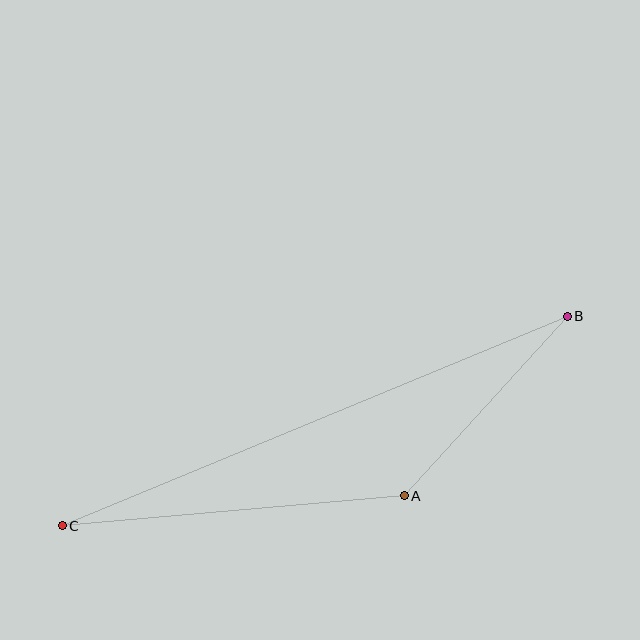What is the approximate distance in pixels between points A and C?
The distance between A and C is approximately 343 pixels.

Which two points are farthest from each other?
Points B and C are farthest from each other.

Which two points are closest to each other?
Points A and B are closest to each other.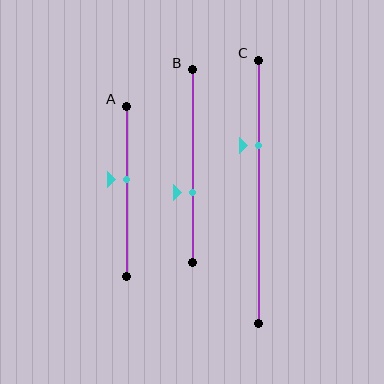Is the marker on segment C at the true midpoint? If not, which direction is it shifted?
No, the marker on segment C is shifted upward by about 17% of the segment length.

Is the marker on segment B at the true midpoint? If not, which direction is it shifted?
No, the marker on segment B is shifted downward by about 14% of the segment length.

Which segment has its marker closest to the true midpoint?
Segment A has its marker closest to the true midpoint.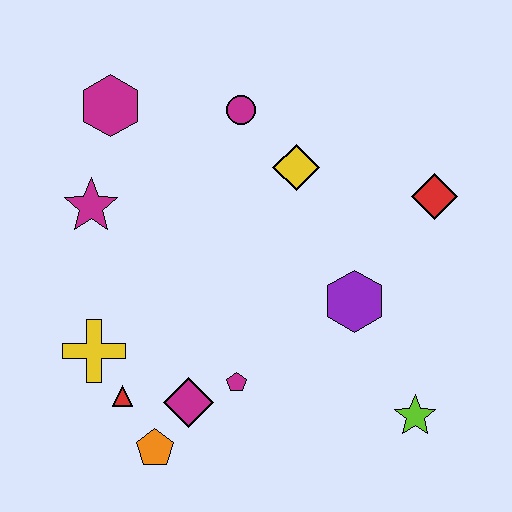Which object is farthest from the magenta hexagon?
The lime star is farthest from the magenta hexagon.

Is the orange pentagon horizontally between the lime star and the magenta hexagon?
Yes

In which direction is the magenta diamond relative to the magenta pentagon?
The magenta diamond is to the left of the magenta pentagon.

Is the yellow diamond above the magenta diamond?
Yes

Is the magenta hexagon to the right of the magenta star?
Yes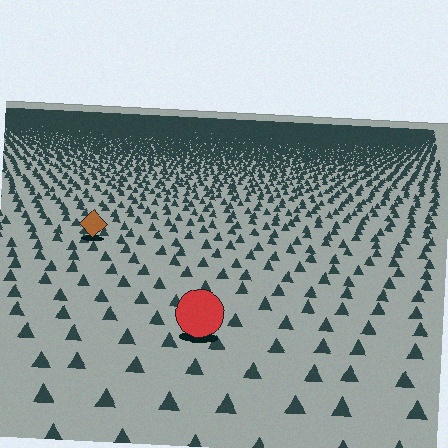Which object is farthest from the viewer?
The brown diamond is farthest from the viewer. It appears smaller and the ground texture around it is denser.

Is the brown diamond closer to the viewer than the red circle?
No. The red circle is closer — you can tell from the texture gradient: the ground texture is coarser near it.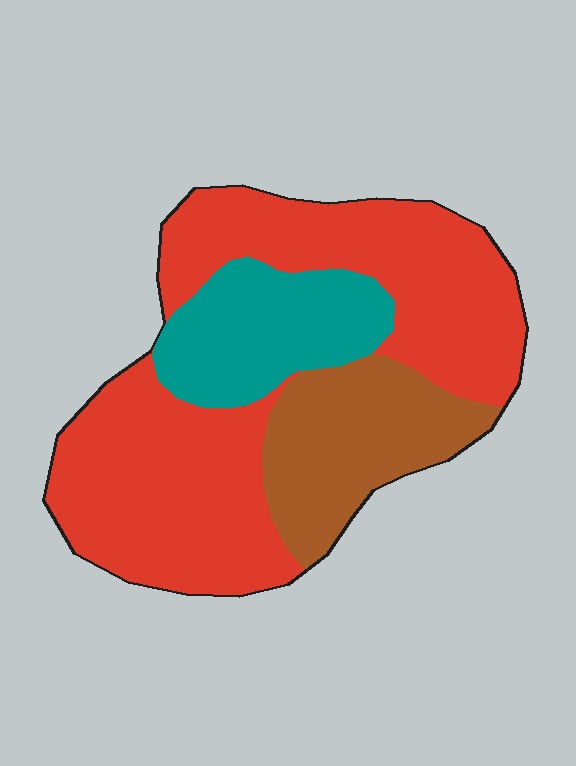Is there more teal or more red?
Red.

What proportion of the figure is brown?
Brown covers roughly 20% of the figure.